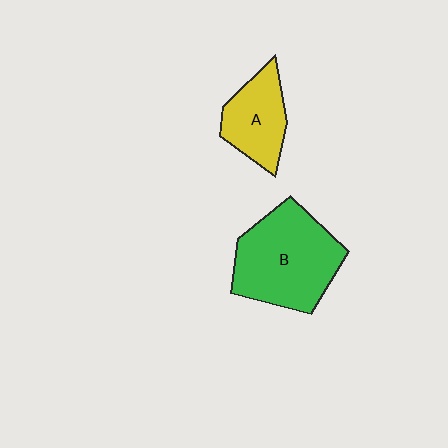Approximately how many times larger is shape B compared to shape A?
Approximately 1.8 times.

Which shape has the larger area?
Shape B (green).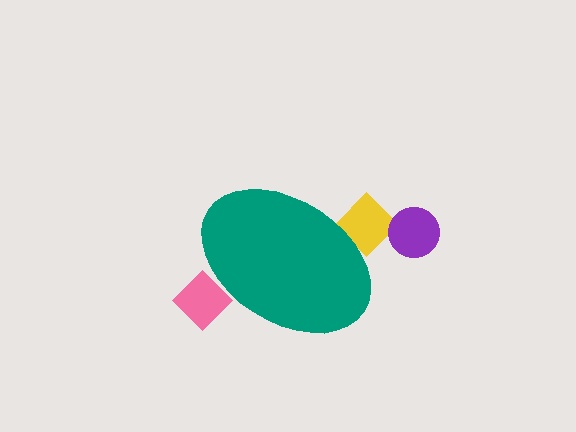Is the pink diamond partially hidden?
Yes, the pink diamond is partially hidden behind the teal ellipse.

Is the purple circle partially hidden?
No, the purple circle is fully visible.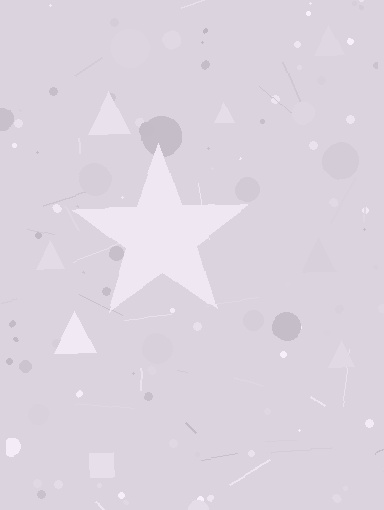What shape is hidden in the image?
A star is hidden in the image.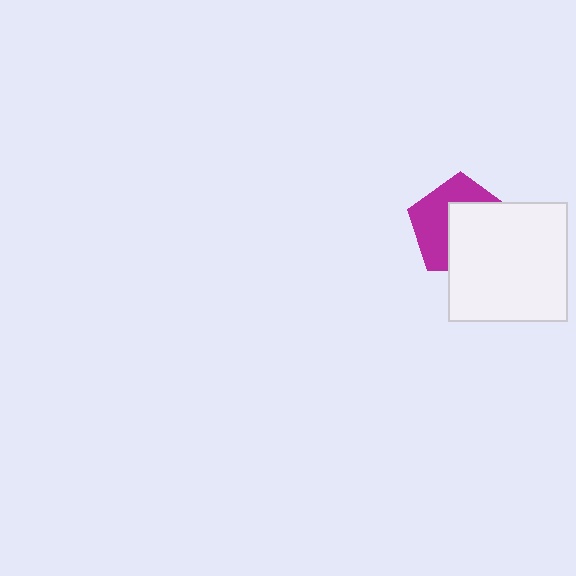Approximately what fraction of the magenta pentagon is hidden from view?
Roughly 53% of the magenta pentagon is hidden behind the white square.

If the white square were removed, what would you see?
You would see the complete magenta pentagon.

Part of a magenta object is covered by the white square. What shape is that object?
It is a pentagon.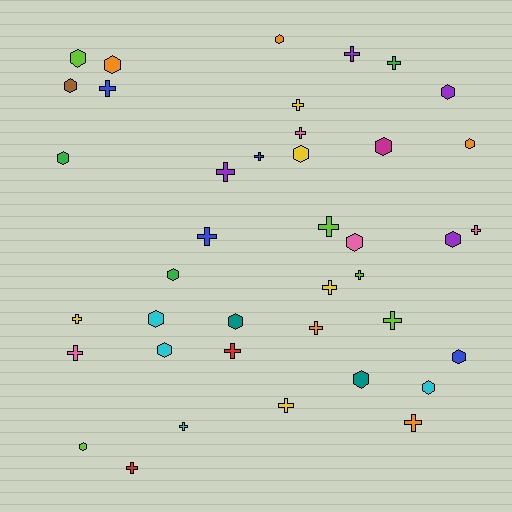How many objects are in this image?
There are 40 objects.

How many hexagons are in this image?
There are 19 hexagons.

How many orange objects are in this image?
There are 5 orange objects.